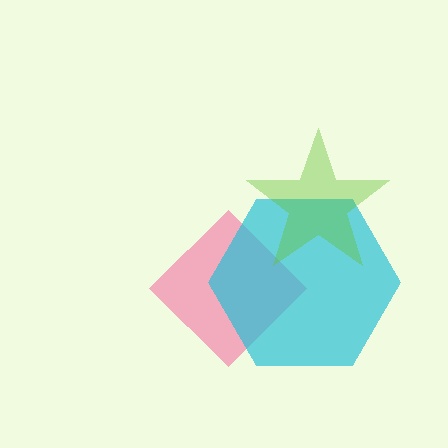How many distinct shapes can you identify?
There are 3 distinct shapes: a pink diamond, a cyan hexagon, a lime star.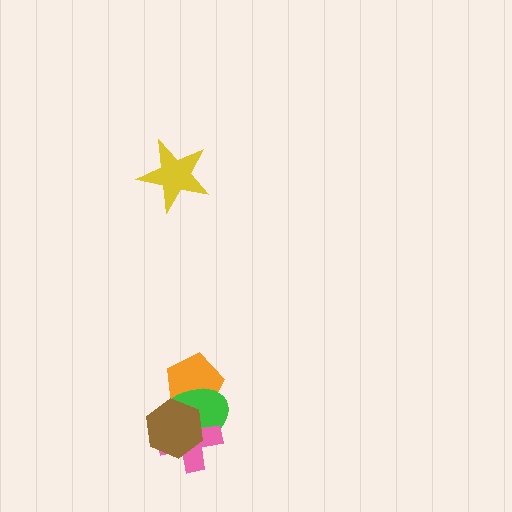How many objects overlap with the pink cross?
2 objects overlap with the pink cross.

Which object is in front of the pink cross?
The brown hexagon is in front of the pink cross.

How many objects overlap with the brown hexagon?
3 objects overlap with the brown hexagon.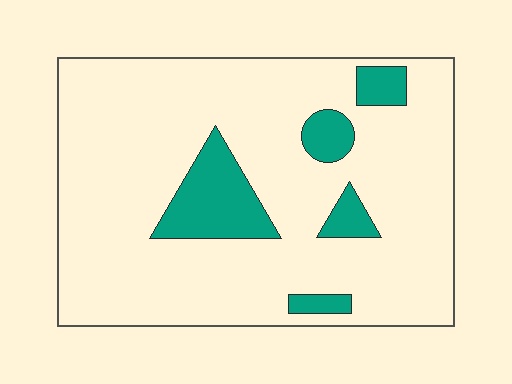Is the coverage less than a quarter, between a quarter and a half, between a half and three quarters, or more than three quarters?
Less than a quarter.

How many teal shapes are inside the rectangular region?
5.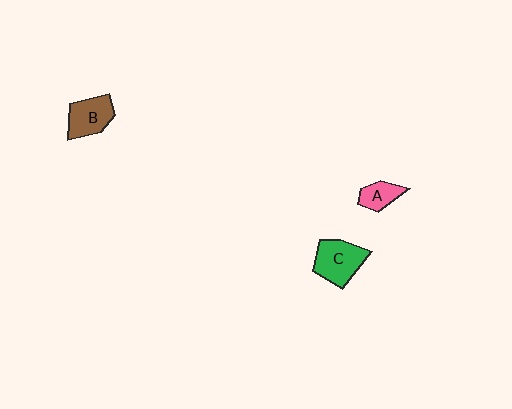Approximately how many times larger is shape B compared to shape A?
Approximately 1.6 times.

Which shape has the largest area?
Shape C (green).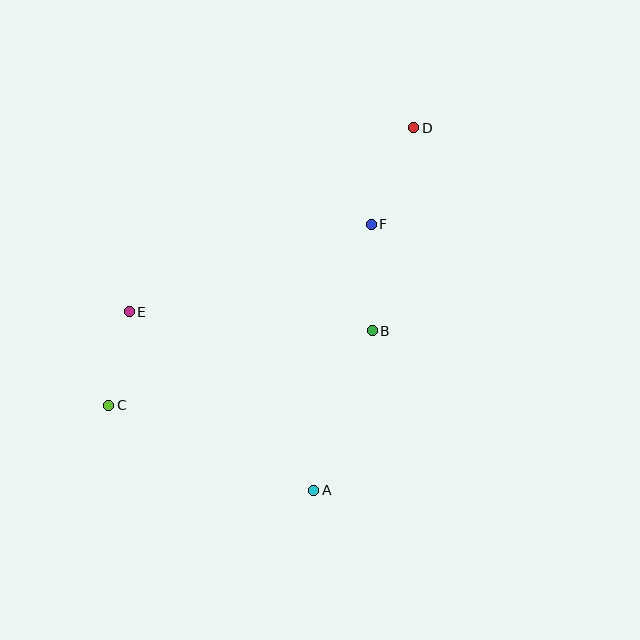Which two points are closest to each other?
Points C and E are closest to each other.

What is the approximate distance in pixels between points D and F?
The distance between D and F is approximately 106 pixels.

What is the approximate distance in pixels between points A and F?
The distance between A and F is approximately 272 pixels.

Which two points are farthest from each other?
Points C and D are farthest from each other.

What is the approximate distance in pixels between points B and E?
The distance between B and E is approximately 244 pixels.